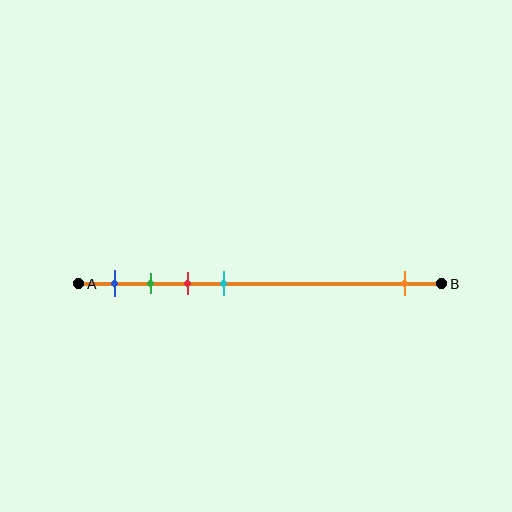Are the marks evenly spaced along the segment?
No, the marks are not evenly spaced.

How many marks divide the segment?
There are 5 marks dividing the segment.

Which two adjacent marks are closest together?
The green and red marks are the closest adjacent pair.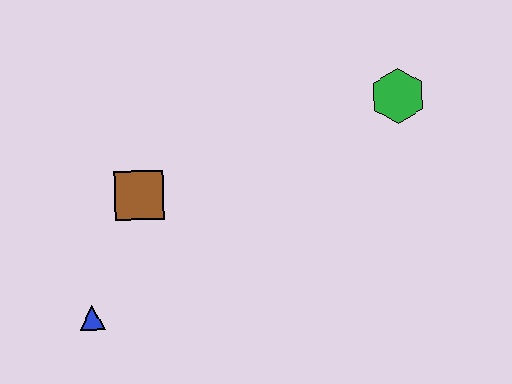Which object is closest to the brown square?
The blue triangle is closest to the brown square.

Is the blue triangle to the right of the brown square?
No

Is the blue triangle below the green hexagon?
Yes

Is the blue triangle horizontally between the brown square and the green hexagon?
No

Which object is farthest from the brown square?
The green hexagon is farthest from the brown square.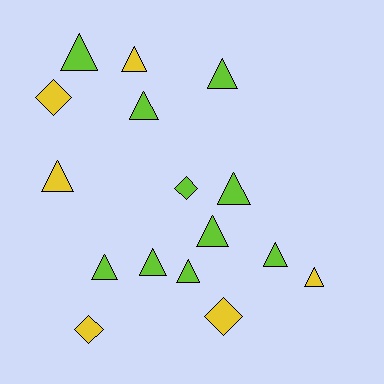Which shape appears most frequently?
Triangle, with 12 objects.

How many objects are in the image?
There are 16 objects.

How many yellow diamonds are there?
There are 3 yellow diamonds.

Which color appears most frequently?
Lime, with 10 objects.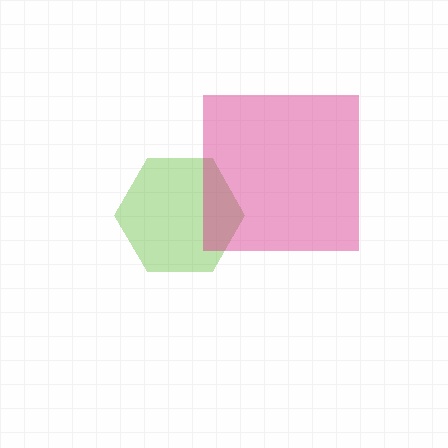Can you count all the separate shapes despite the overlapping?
Yes, there are 2 separate shapes.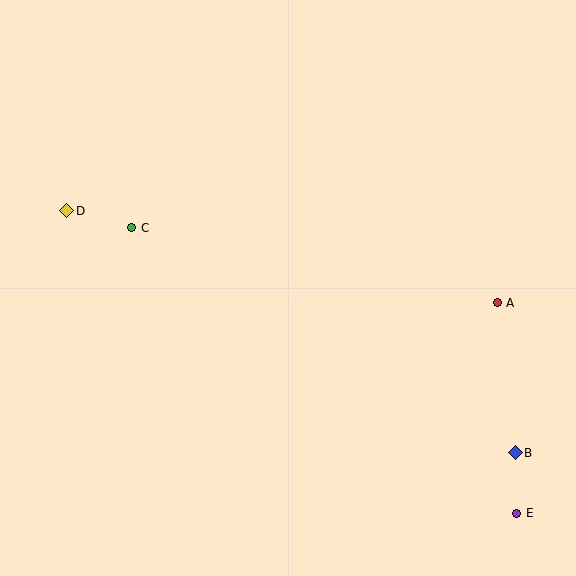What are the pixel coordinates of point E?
Point E is at (517, 513).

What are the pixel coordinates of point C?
Point C is at (132, 228).